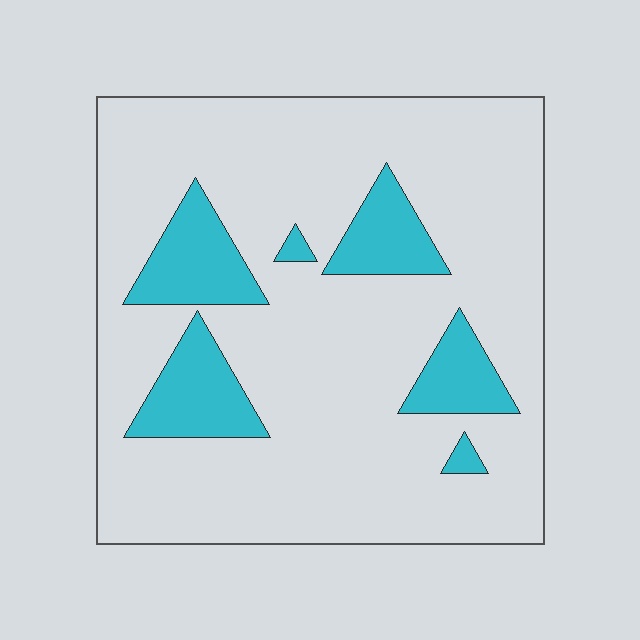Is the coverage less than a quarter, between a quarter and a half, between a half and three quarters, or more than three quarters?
Less than a quarter.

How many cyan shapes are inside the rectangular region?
6.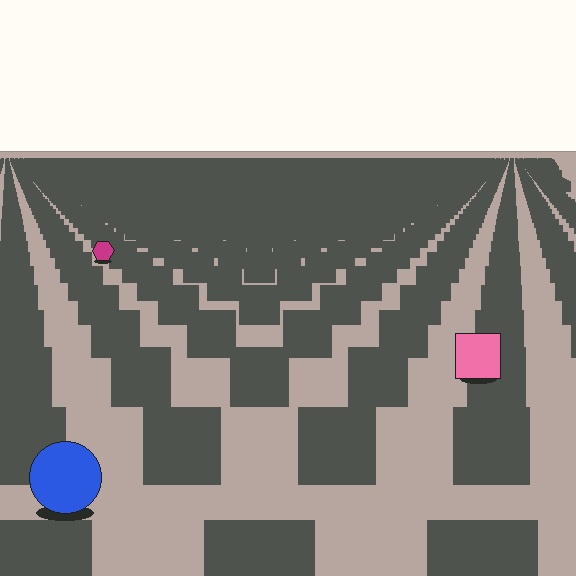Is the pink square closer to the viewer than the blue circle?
No. The blue circle is closer — you can tell from the texture gradient: the ground texture is coarser near it.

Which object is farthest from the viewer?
The magenta hexagon is farthest from the viewer. It appears smaller and the ground texture around it is denser.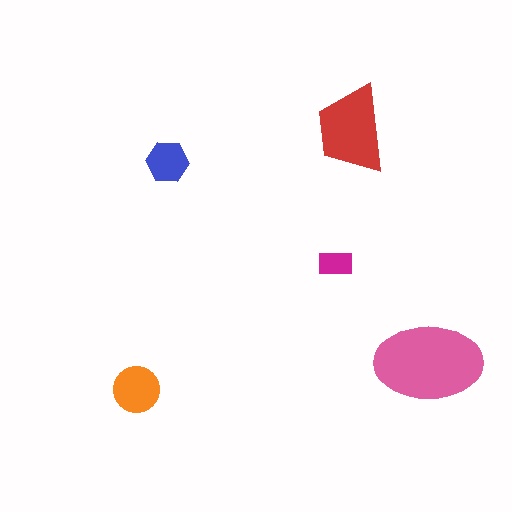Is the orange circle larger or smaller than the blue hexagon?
Larger.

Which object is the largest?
The pink ellipse.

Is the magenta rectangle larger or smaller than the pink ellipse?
Smaller.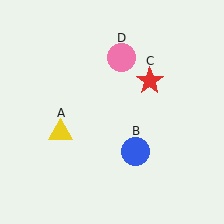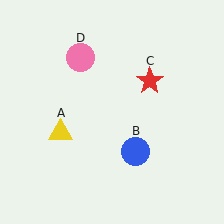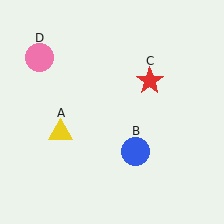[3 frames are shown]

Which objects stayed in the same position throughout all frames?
Yellow triangle (object A) and blue circle (object B) and red star (object C) remained stationary.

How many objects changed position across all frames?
1 object changed position: pink circle (object D).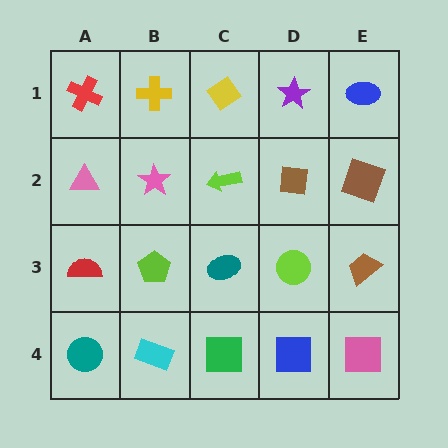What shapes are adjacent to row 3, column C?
A lime arrow (row 2, column C), a green square (row 4, column C), a lime pentagon (row 3, column B), a lime circle (row 3, column D).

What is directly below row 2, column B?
A lime pentagon.